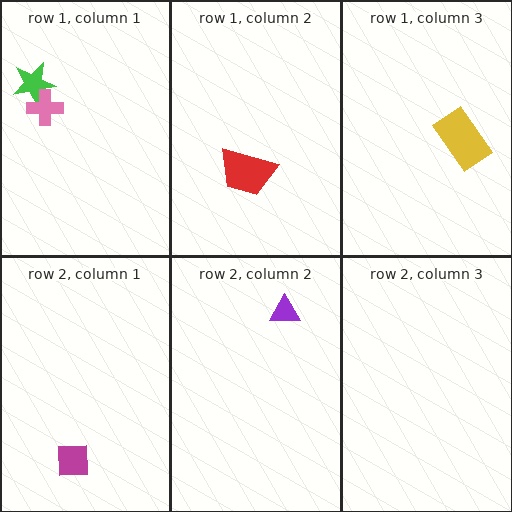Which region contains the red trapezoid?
The row 1, column 2 region.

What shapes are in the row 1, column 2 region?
The red trapezoid.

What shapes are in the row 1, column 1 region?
The green star, the pink cross.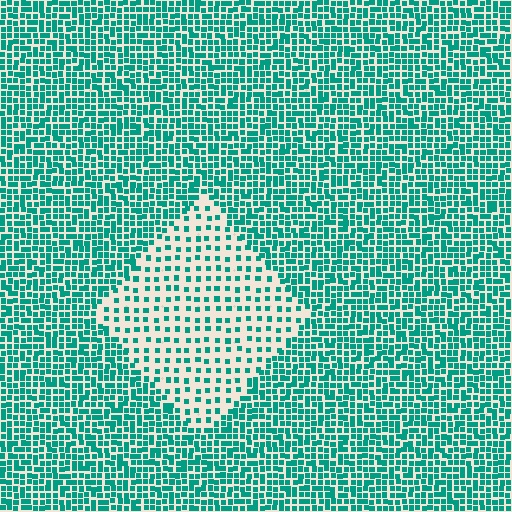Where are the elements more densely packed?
The elements are more densely packed outside the diamond boundary.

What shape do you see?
I see a diamond.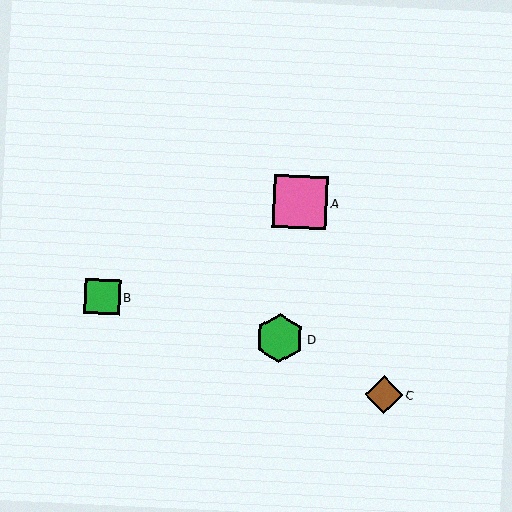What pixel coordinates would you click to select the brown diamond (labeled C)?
Click at (384, 394) to select the brown diamond C.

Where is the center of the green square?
The center of the green square is at (102, 297).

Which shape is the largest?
The pink square (labeled A) is the largest.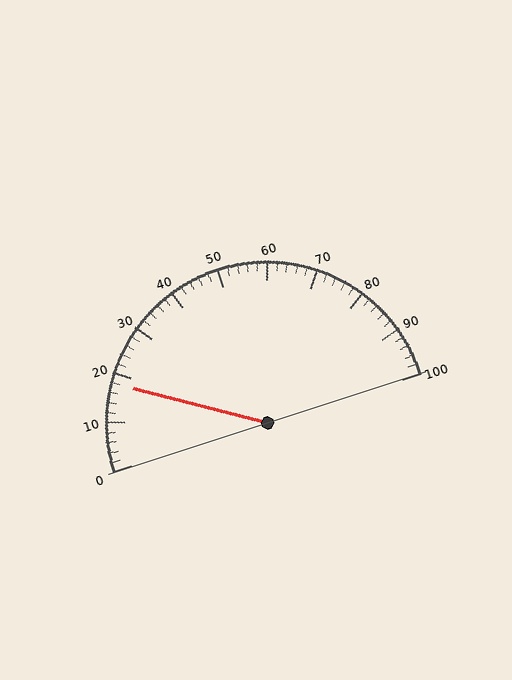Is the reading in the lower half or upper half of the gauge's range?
The reading is in the lower half of the range (0 to 100).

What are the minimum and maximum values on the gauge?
The gauge ranges from 0 to 100.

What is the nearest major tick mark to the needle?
The nearest major tick mark is 20.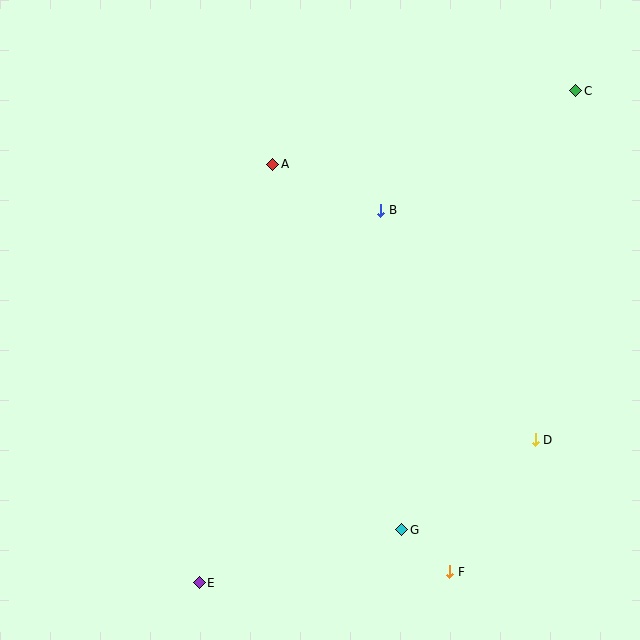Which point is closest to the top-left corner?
Point A is closest to the top-left corner.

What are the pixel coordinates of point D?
Point D is at (535, 440).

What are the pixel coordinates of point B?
Point B is at (381, 210).